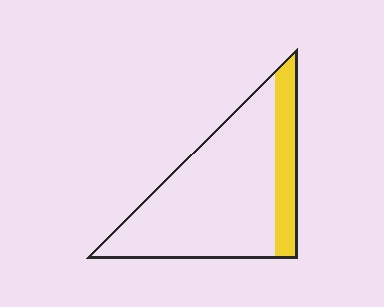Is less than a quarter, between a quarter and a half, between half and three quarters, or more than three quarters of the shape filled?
Less than a quarter.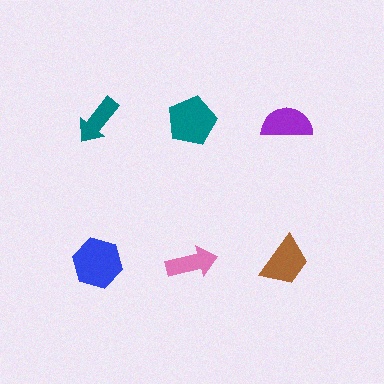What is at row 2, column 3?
A brown trapezoid.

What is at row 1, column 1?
A teal arrow.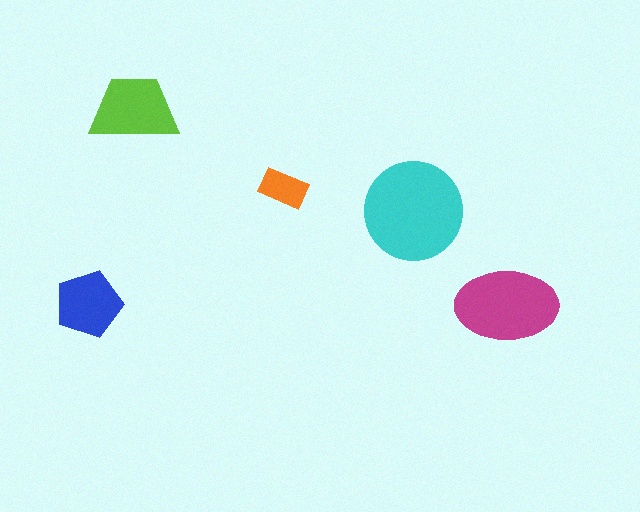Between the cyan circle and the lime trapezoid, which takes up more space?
The cyan circle.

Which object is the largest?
The cyan circle.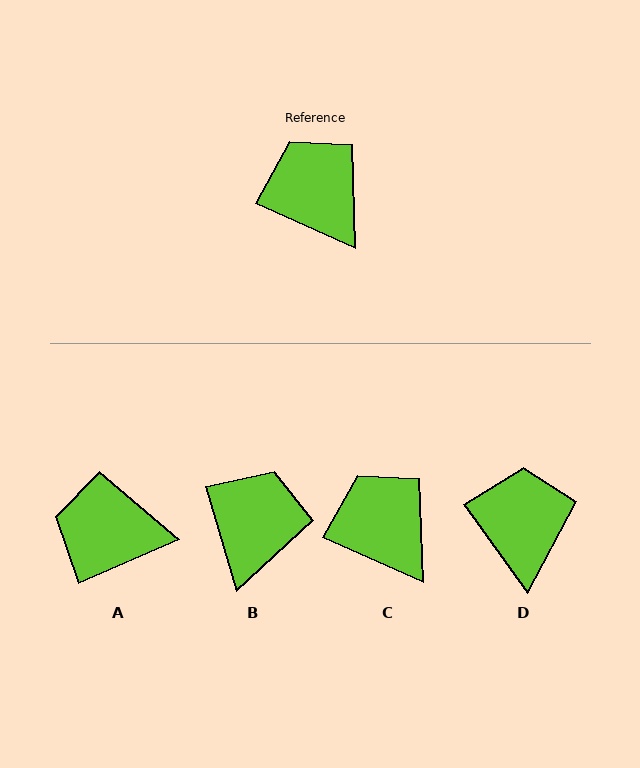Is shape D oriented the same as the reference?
No, it is off by about 30 degrees.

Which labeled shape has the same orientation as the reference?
C.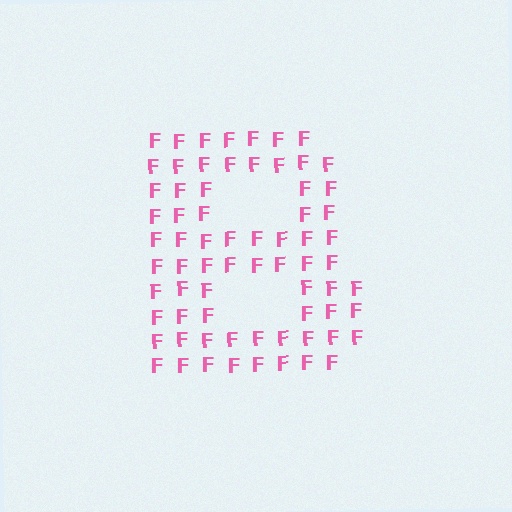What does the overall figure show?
The overall figure shows the letter B.